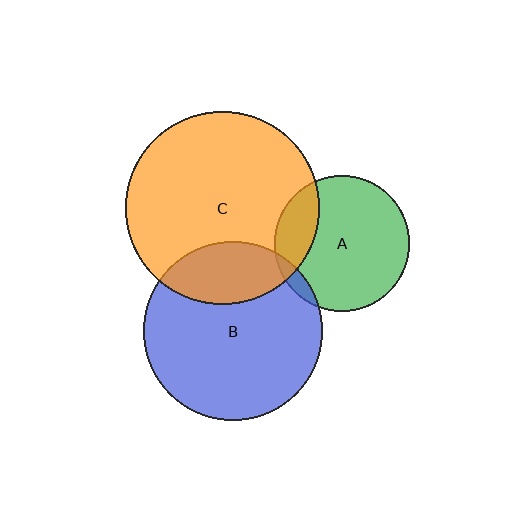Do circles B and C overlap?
Yes.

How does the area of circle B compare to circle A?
Approximately 1.7 times.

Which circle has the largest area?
Circle C (orange).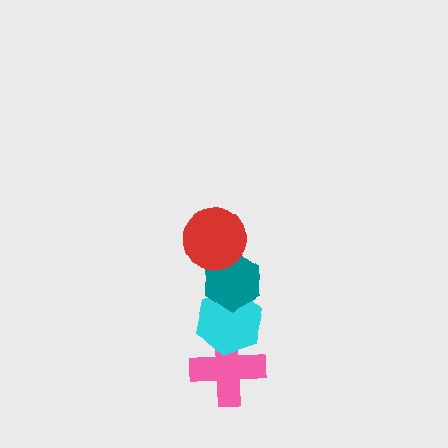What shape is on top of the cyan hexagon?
The teal hexagon is on top of the cyan hexagon.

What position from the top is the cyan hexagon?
The cyan hexagon is 3rd from the top.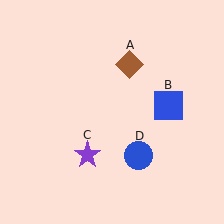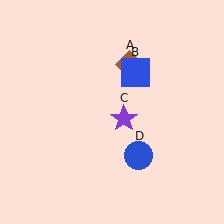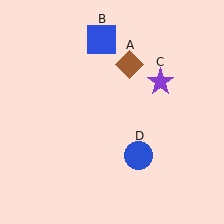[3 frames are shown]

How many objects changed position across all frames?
2 objects changed position: blue square (object B), purple star (object C).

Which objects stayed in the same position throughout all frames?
Brown diamond (object A) and blue circle (object D) remained stationary.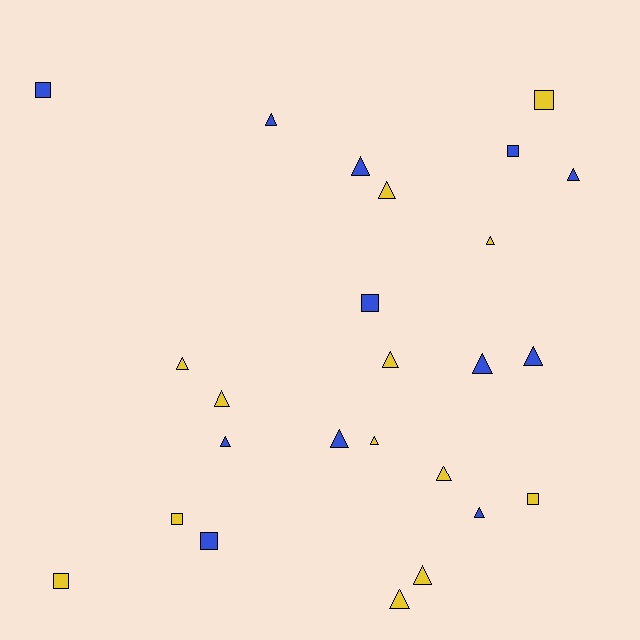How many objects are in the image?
There are 25 objects.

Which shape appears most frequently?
Triangle, with 17 objects.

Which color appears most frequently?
Yellow, with 13 objects.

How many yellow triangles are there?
There are 9 yellow triangles.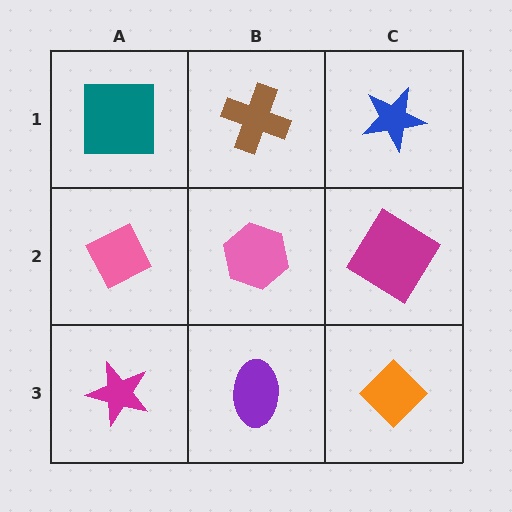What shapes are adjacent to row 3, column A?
A pink diamond (row 2, column A), a purple ellipse (row 3, column B).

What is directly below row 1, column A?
A pink diamond.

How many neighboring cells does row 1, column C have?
2.